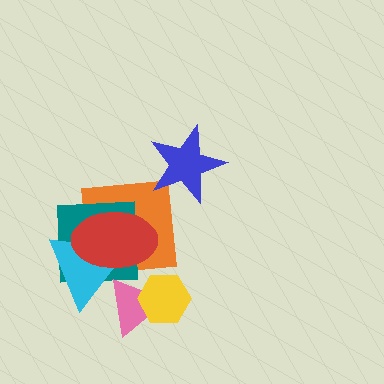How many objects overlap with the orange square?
3 objects overlap with the orange square.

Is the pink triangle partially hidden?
Yes, it is partially covered by another shape.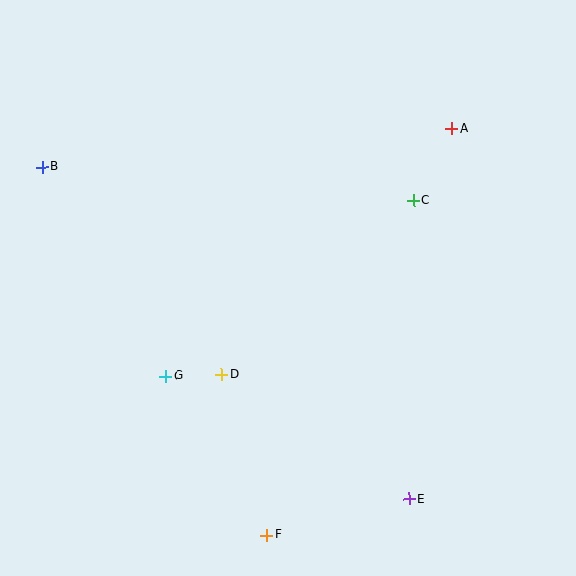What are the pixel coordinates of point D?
Point D is at (221, 374).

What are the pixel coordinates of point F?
Point F is at (266, 535).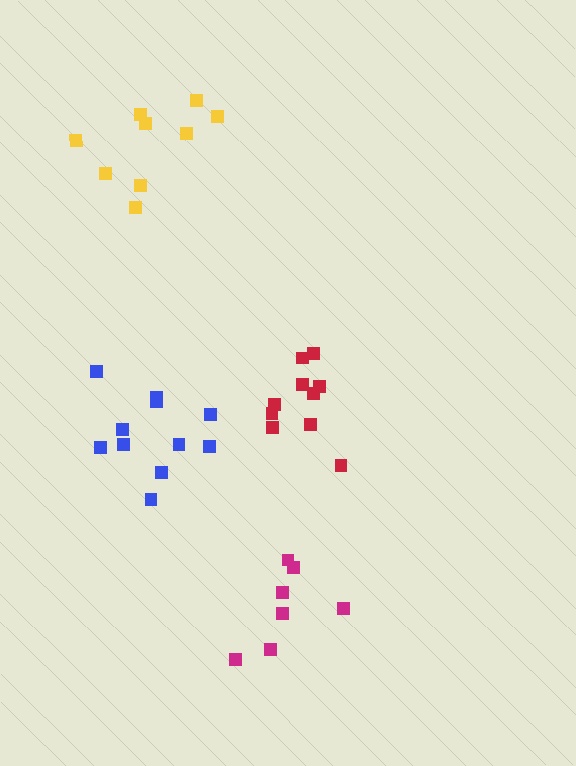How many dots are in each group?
Group 1: 11 dots, Group 2: 10 dots, Group 3: 7 dots, Group 4: 9 dots (37 total).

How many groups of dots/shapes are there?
There are 4 groups.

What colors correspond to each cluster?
The clusters are colored: blue, red, magenta, yellow.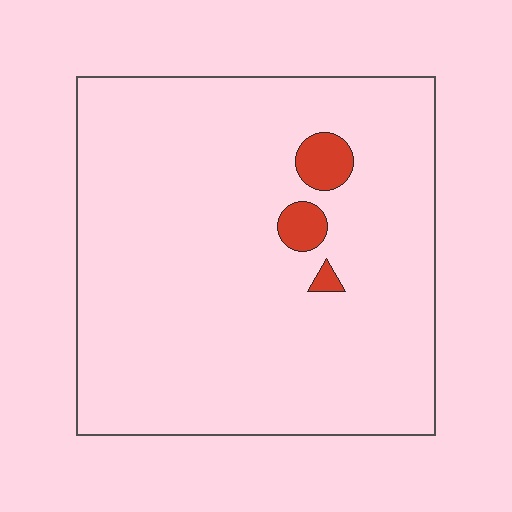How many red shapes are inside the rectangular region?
3.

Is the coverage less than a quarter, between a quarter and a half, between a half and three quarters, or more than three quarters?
Less than a quarter.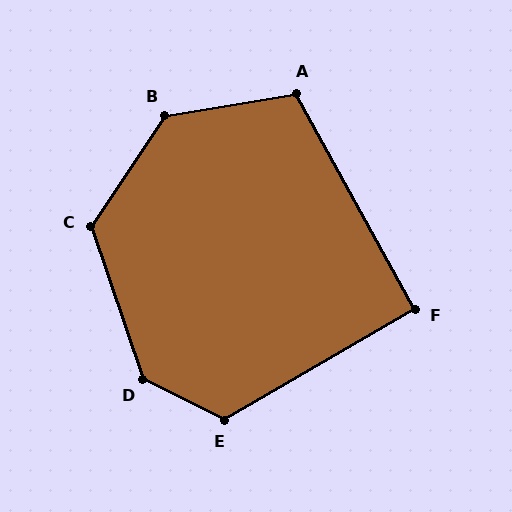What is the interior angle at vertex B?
Approximately 133 degrees (obtuse).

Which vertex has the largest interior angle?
D, at approximately 135 degrees.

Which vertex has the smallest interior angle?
F, at approximately 92 degrees.